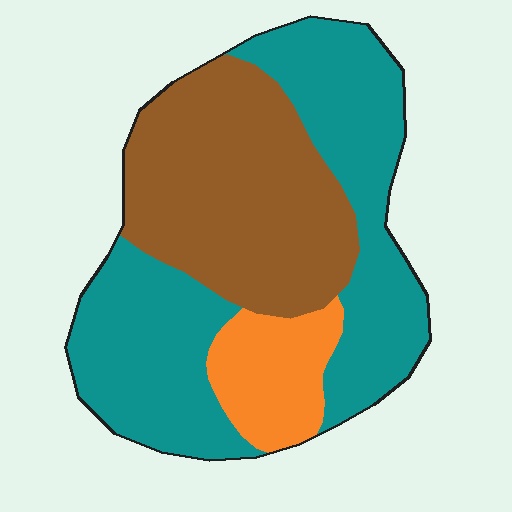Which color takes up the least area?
Orange, at roughly 10%.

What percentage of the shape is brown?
Brown covers 37% of the shape.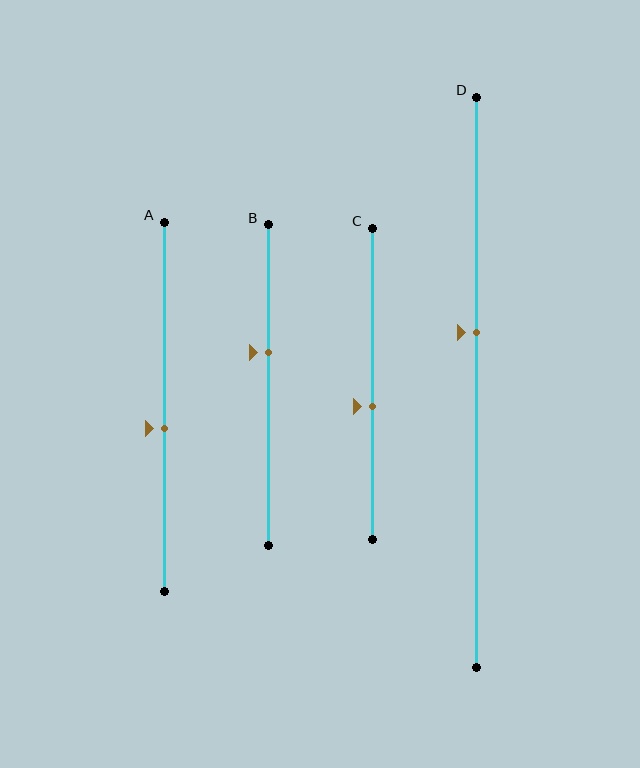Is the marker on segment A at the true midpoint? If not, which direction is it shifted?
No, the marker on segment A is shifted downward by about 6% of the segment length.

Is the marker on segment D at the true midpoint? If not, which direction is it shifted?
No, the marker on segment D is shifted upward by about 9% of the segment length.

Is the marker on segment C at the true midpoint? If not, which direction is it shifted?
No, the marker on segment C is shifted downward by about 7% of the segment length.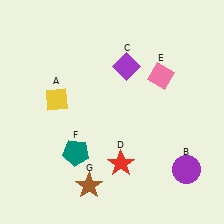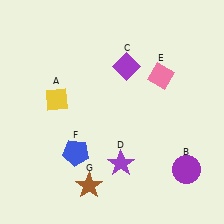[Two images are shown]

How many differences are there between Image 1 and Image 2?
There are 2 differences between the two images.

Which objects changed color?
D changed from red to purple. F changed from teal to blue.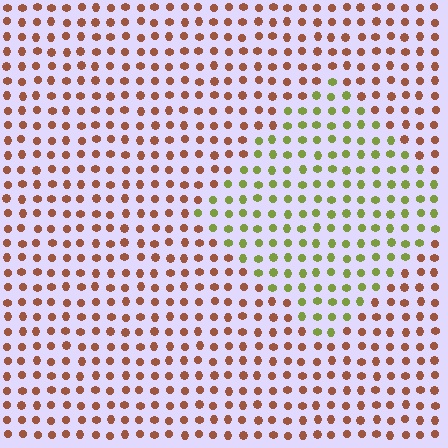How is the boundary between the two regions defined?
The boundary is defined purely by a slight shift in hue (about 67 degrees). Spacing, size, and orientation are identical on both sides.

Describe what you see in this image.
The image is filled with small brown elements in a uniform arrangement. A diamond-shaped region is visible where the elements are tinted to a slightly different hue, forming a subtle color boundary.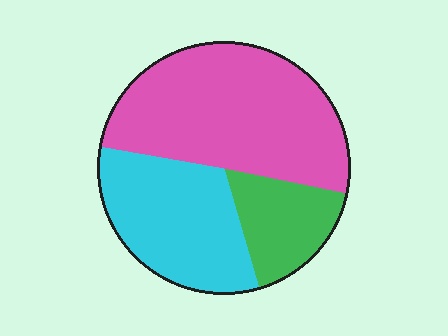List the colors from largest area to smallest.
From largest to smallest: pink, cyan, green.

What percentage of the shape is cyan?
Cyan takes up about one third (1/3) of the shape.